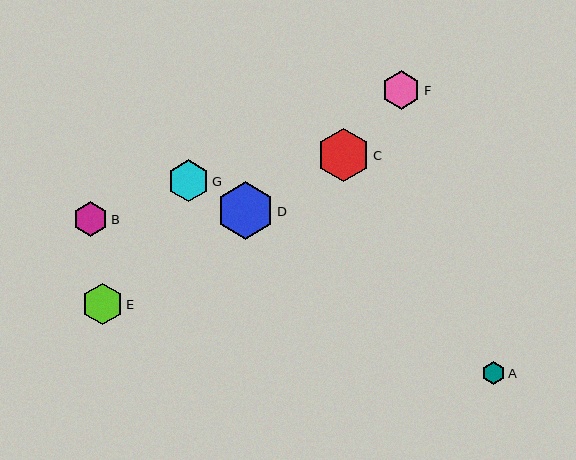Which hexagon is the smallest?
Hexagon A is the smallest with a size of approximately 23 pixels.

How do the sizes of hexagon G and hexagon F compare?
Hexagon G and hexagon F are approximately the same size.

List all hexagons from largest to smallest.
From largest to smallest: D, C, G, E, F, B, A.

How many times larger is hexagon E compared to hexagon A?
Hexagon E is approximately 1.8 times the size of hexagon A.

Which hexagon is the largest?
Hexagon D is the largest with a size of approximately 58 pixels.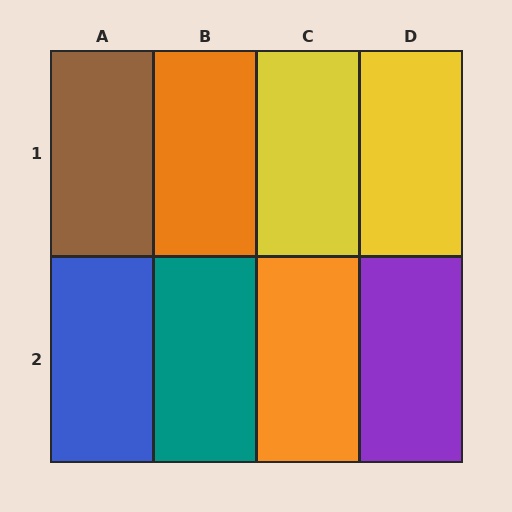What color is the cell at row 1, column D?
Yellow.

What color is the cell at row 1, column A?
Brown.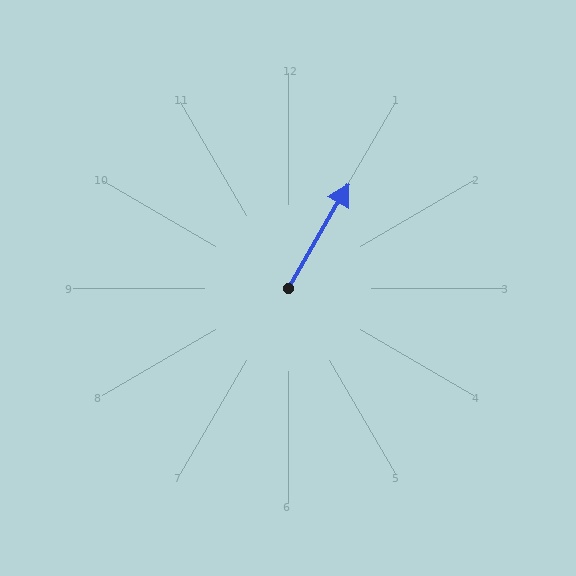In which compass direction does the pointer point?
Northeast.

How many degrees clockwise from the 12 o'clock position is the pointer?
Approximately 30 degrees.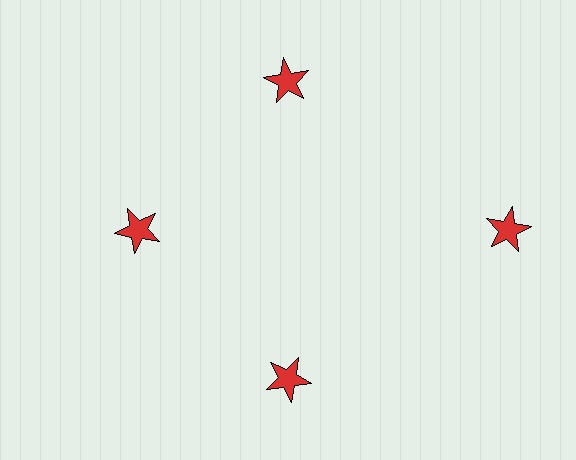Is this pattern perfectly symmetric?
No. The 4 red stars are arranged in a ring, but one element near the 3 o'clock position is pushed outward from the center, breaking the 4-fold rotational symmetry.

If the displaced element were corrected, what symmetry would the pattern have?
It would have 4-fold rotational symmetry — the pattern would map onto itself every 90 degrees.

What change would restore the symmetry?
The symmetry would be restored by moving it inward, back onto the ring so that all 4 stars sit at equal angles and equal distance from the center.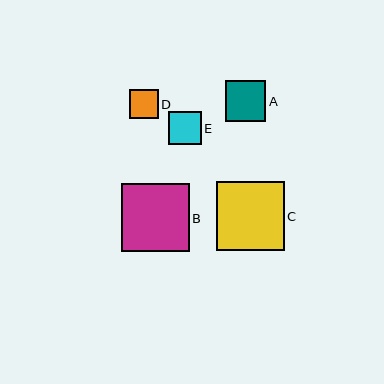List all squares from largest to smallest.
From largest to smallest: C, B, A, E, D.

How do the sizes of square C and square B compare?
Square C and square B are approximately the same size.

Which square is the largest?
Square C is the largest with a size of approximately 68 pixels.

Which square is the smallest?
Square D is the smallest with a size of approximately 29 pixels.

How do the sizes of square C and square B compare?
Square C and square B are approximately the same size.